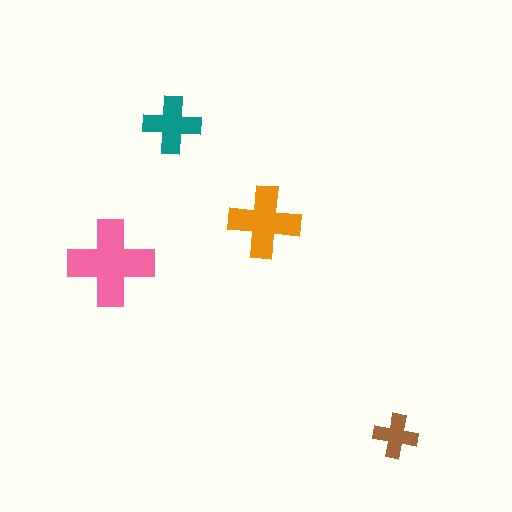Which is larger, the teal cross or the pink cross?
The pink one.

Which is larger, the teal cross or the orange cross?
The orange one.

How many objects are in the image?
There are 4 objects in the image.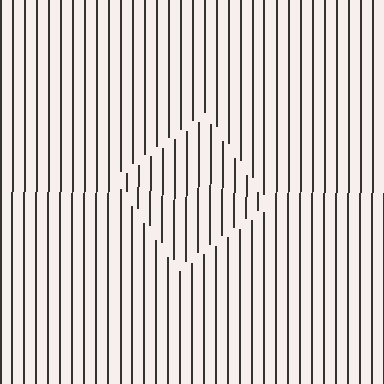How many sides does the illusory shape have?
4 sides — the line-ends trace a square.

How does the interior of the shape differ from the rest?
The interior of the shape contains the same grating, shifted by half a period — the contour is defined by the phase discontinuity where line-ends from the inner and outer gratings abut.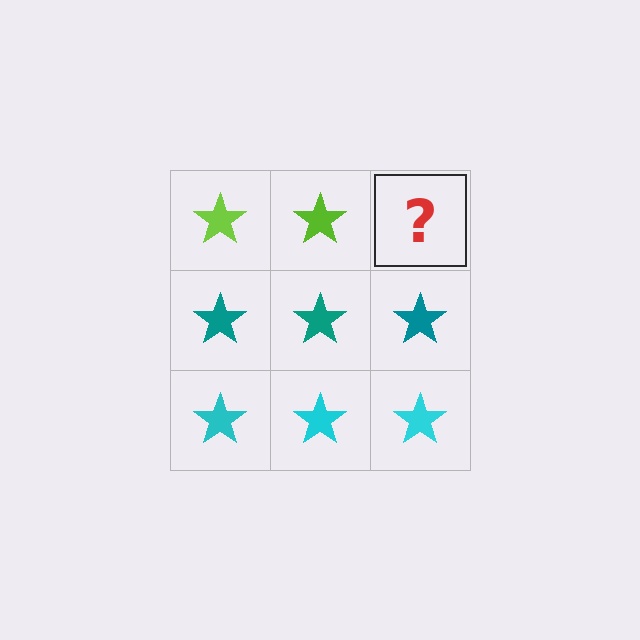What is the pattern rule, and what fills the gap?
The rule is that each row has a consistent color. The gap should be filled with a lime star.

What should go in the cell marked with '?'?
The missing cell should contain a lime star.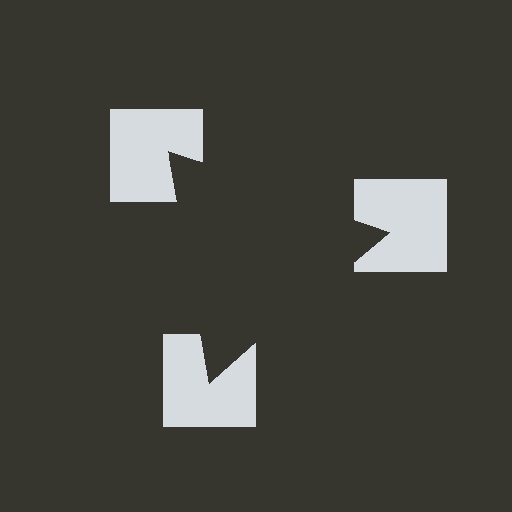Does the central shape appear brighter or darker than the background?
It typically appears slightly darker than the background, even though no actual brightness change is drawn.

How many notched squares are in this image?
There are 3 — one at each vertex of the illusory triangle.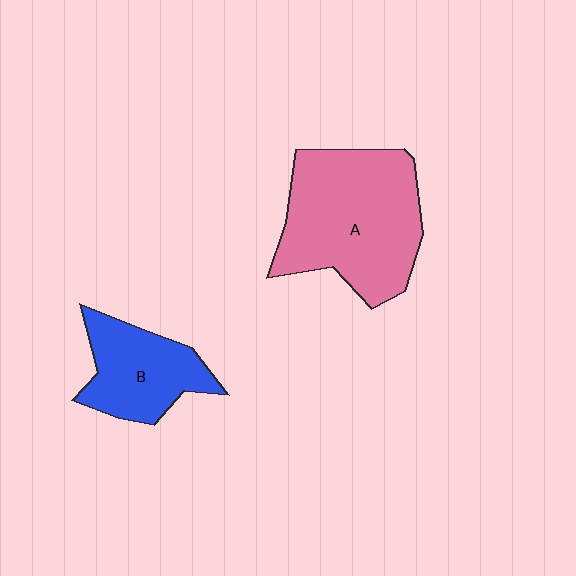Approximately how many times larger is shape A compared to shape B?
Approximately 1.8 times.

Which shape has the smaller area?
Shape B (blue).